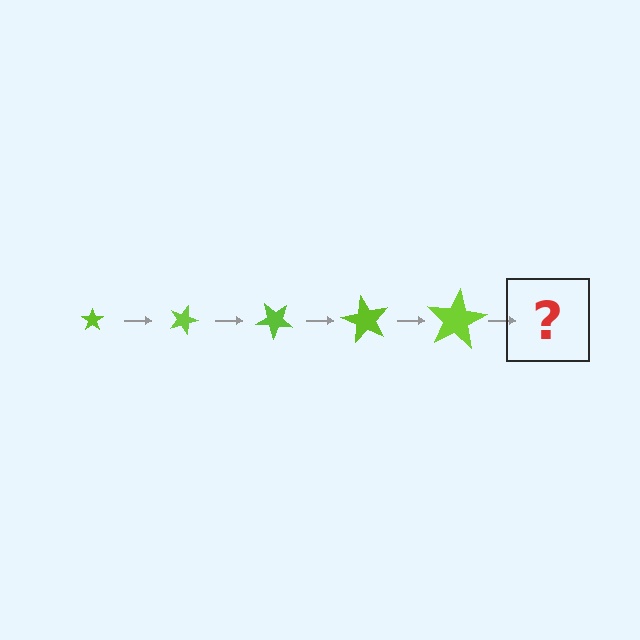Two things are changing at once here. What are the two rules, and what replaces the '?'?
The two rules are that the star grows larger each step and it rotates 20 degrees each step. The '?' should be a star, larger than the previous one and rotated 100 degrees from the start.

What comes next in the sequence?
The next element should be a star, larger than the previous one and rotated 100 degrees from the start.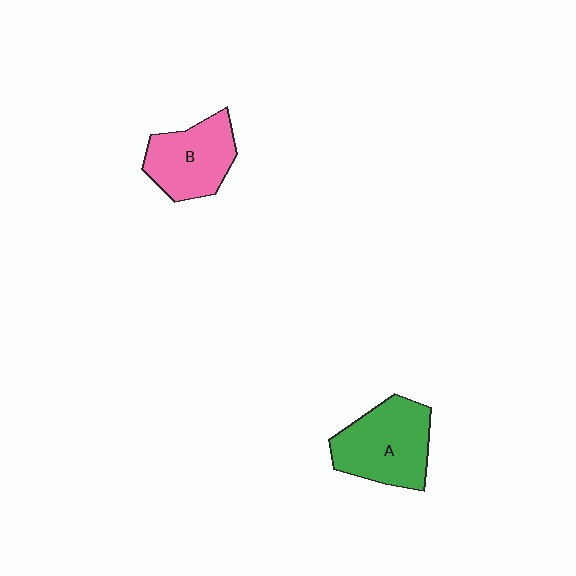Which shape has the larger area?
Shape A (green).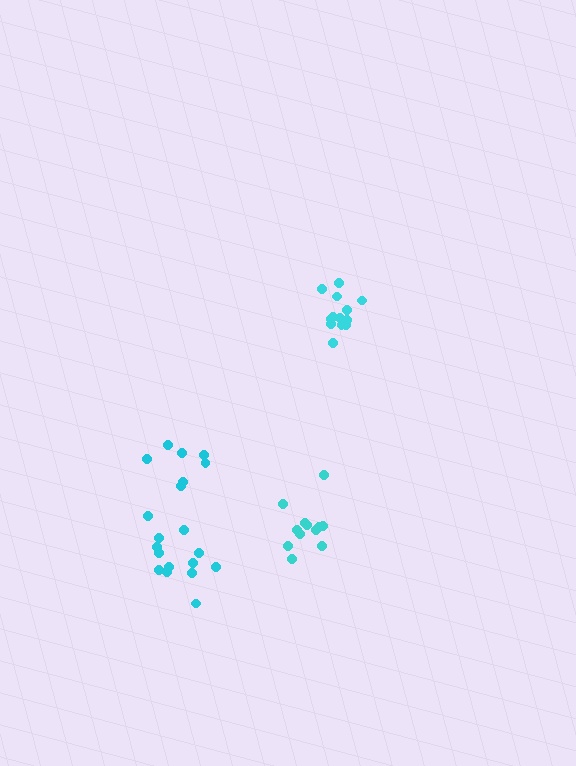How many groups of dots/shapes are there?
There are 4 groups.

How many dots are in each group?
Group 1: 13 dots, Group 2: 7 dots, Group 3: 12 dots, Group 4: 13 dots (45 total).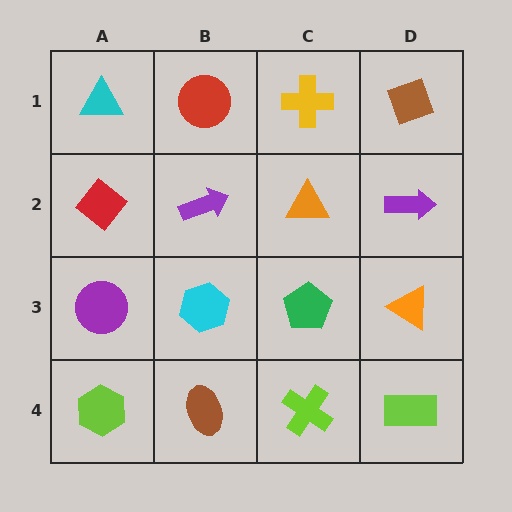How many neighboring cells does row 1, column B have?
3.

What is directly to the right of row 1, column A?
A red circle.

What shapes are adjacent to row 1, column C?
An orange triangle (row 2, column C), a red circle (row 1, column B), a brown diamond (row 1, column D).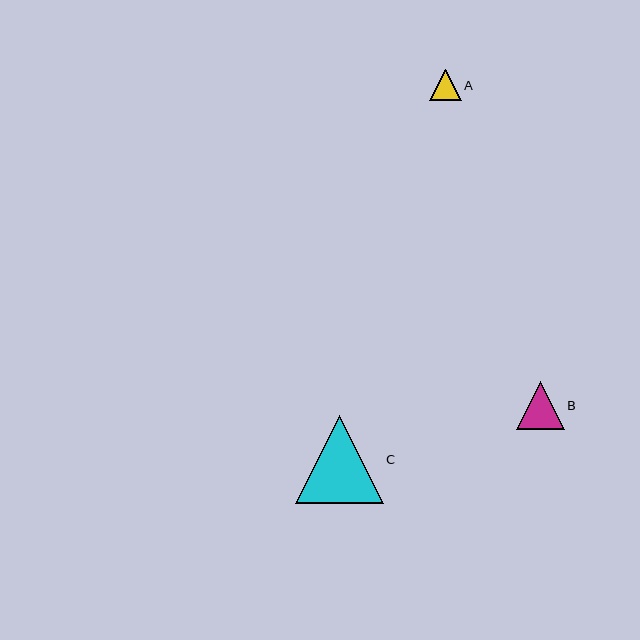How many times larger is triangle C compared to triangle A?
Triangle C is approximately 2.8 times the size of triangle A.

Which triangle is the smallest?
Triangle A is the smallest with a size of approximately 31 pixels.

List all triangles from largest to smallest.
From largest to smallest: C, B, A.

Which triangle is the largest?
Triangle C is the largest with a size of approximately 88 pixels.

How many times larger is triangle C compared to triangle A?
Triangle C is approximately 2.8 times the size of triangle A.